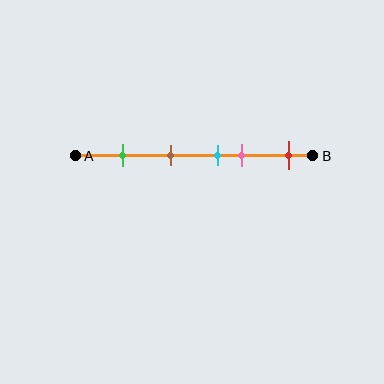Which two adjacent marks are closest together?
The cyan and pink marks are the closest adjacent pair.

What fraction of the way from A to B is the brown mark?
The brown mark is approximately 40% (0.4) of the way from A to B.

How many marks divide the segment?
There are 5 marks dividing the segment.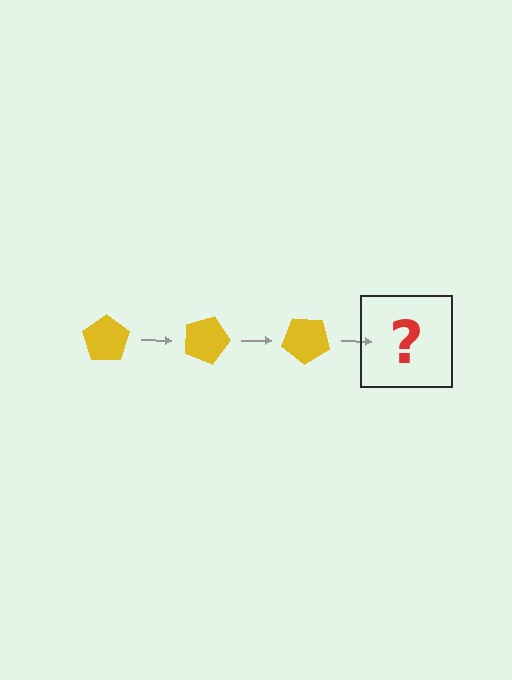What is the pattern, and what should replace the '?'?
The pattern is that the pentagon rotates 20 degrees each step. The '?' should be a yellow pentagon rotated 60 degrees.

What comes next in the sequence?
The next element should be a yellow pentagon rotated 60 degrees.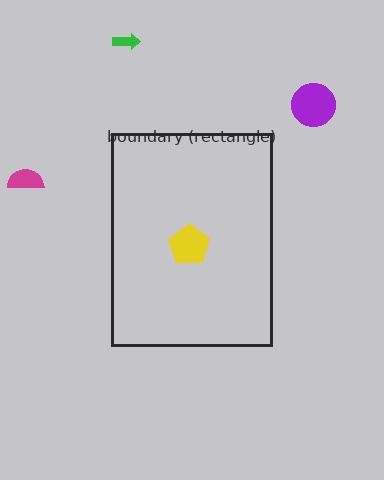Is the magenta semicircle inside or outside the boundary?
Outside.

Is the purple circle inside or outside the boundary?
Outside.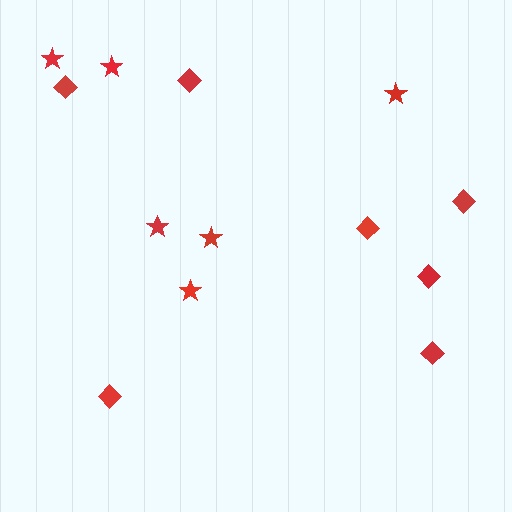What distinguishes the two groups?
There are 2 groups: one group of diamonds (7) and one group of stars (6).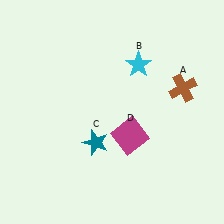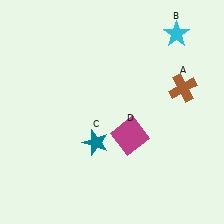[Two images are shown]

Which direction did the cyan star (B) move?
The cyan star (B) moved right.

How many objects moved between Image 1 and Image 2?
1 object moved between the two images.